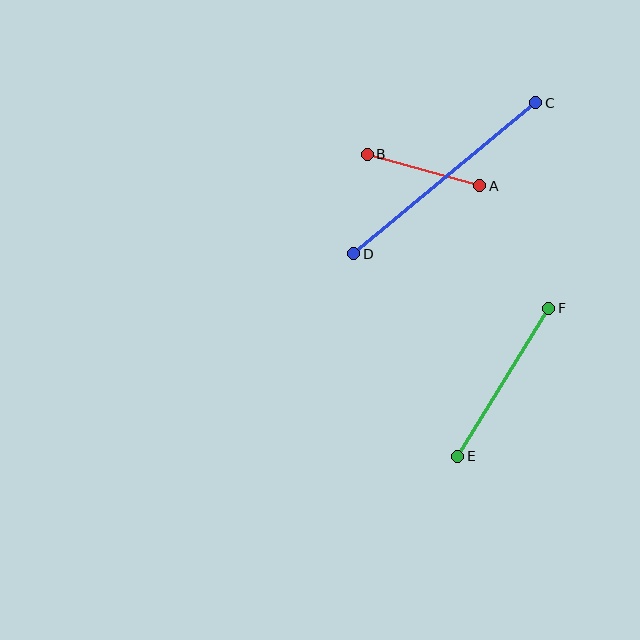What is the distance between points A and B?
The distance is approximately 117 pixels.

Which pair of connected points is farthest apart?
Points C and D are farthest apart.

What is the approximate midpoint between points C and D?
The midpoint is at approximately (445, 178) pixels.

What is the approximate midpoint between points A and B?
The midpoint is at approximately (423, 170) pixels.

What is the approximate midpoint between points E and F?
The midpoint is at approximately (503, 382) pixels.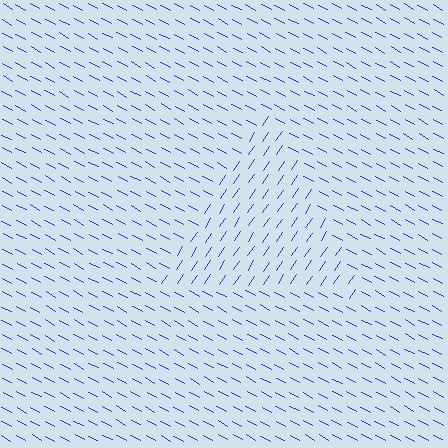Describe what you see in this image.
The image is filled with small blue line segments. A triangle region in the image has lines oriented differently from the surrounding lines, creating a visible texture boundary.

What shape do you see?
I see a triangle.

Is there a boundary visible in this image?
Yes, there is a texture boundary formed by a change in line orientation.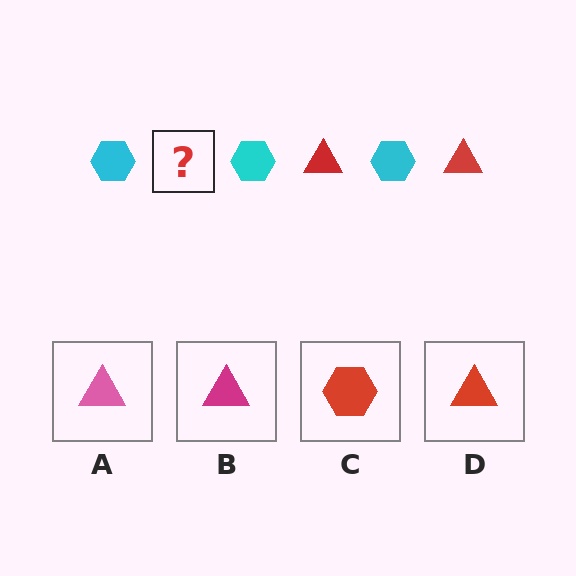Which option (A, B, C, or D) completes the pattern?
D.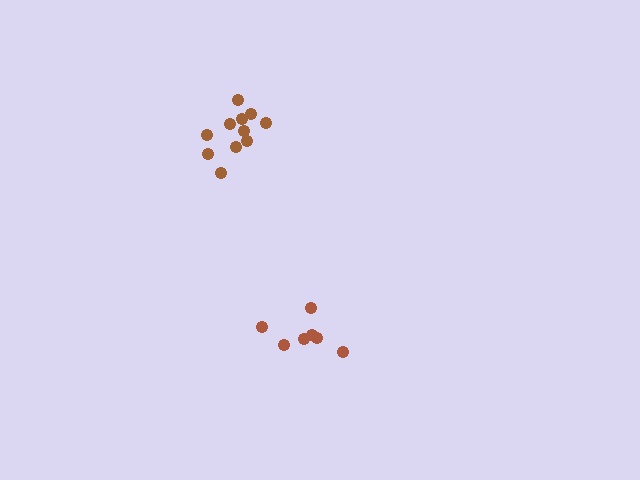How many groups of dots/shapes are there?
There are 2 groups.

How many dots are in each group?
Group 1: 7 dots, Group 2: 11 dots (18 total).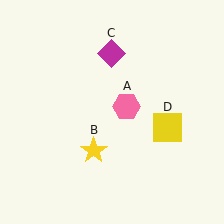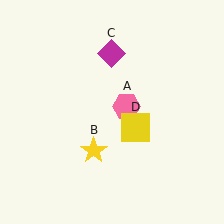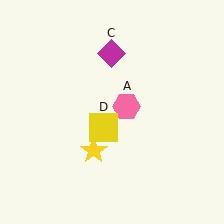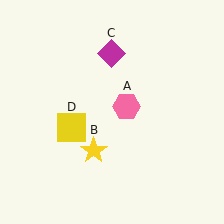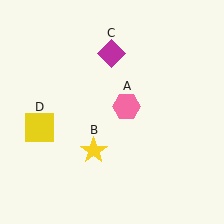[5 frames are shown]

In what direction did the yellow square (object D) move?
The yellow square (object D) moved left.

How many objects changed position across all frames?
1 object changed position: yellow square (object D).